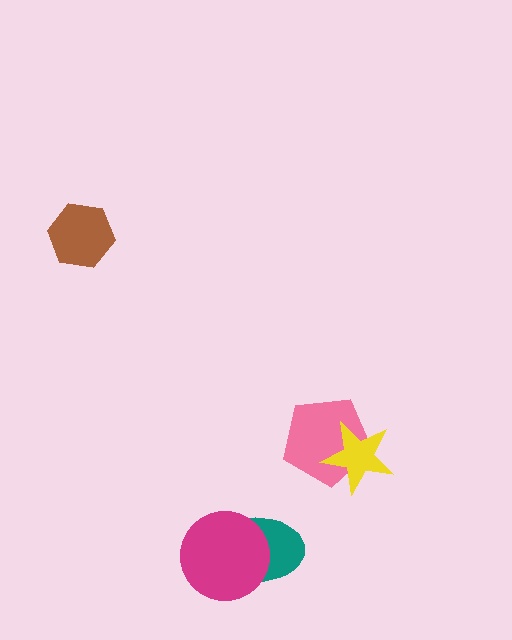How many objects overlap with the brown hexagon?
0 objects overlap with the brown hexagon.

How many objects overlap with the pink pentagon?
1 object overlaps with the pink pentagon.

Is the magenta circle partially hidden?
No, no other shape covers it.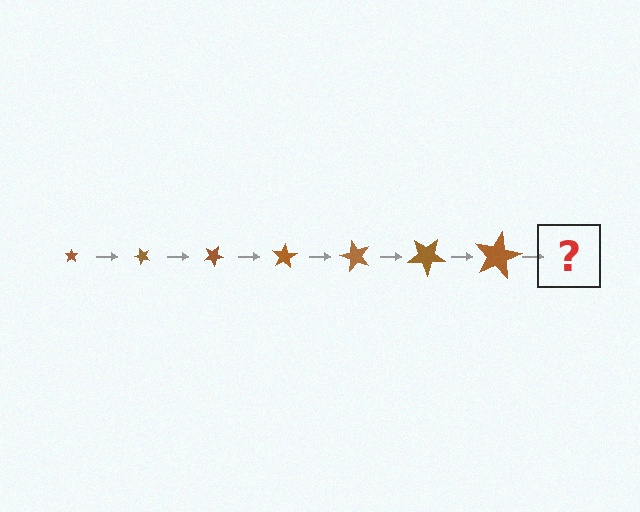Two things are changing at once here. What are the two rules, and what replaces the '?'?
The two rules are that the star grows larger each step and it rotates 50 degrees each step. The '?' should be a star, larger than the previous one and rotated 350 degrees from the start.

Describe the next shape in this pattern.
It should be a star, larger than the previous one and rotated 350 degrees from the start.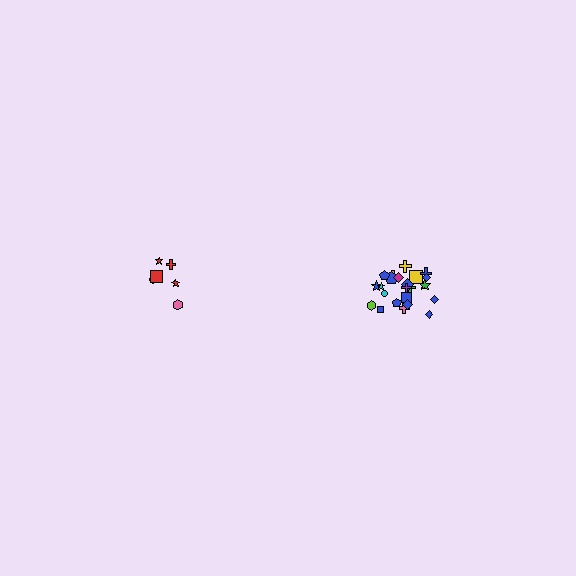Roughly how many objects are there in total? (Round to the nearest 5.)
Roughly 30 objects in total.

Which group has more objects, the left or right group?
The right group.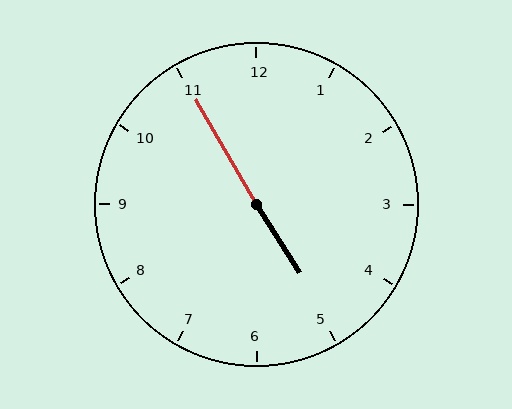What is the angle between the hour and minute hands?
Approximately 178 degrees.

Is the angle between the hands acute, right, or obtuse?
It is obtuse.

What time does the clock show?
4:55.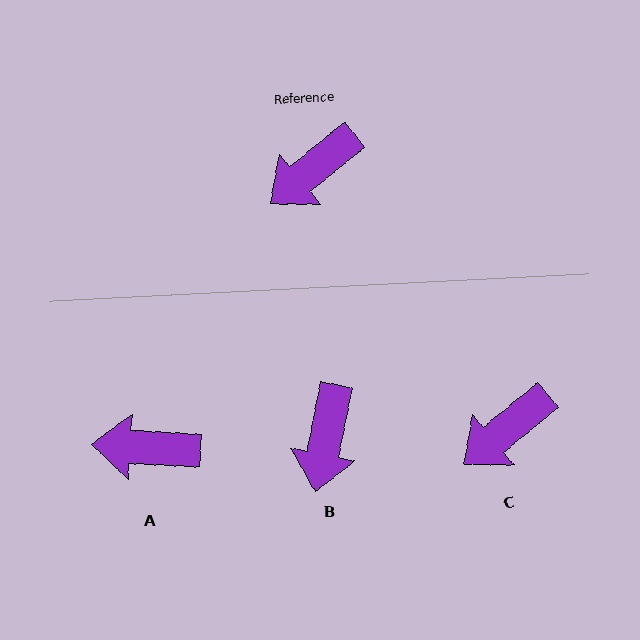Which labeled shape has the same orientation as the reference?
C.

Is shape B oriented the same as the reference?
No, it is off by about 40 degrees.